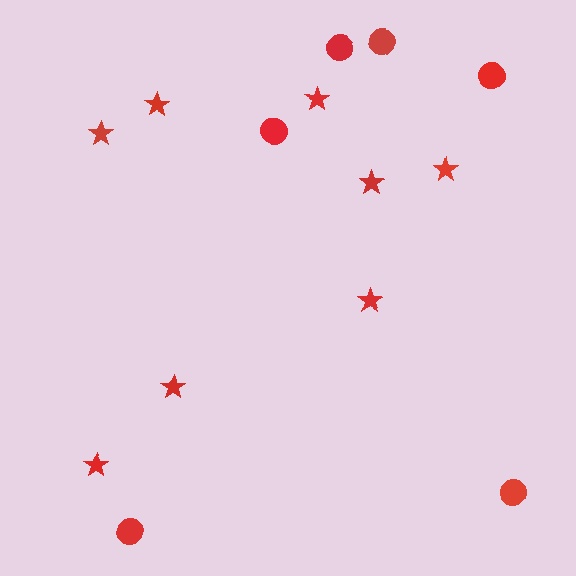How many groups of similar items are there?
There are 2 groups: one group of circles (6) and one group of stars (8).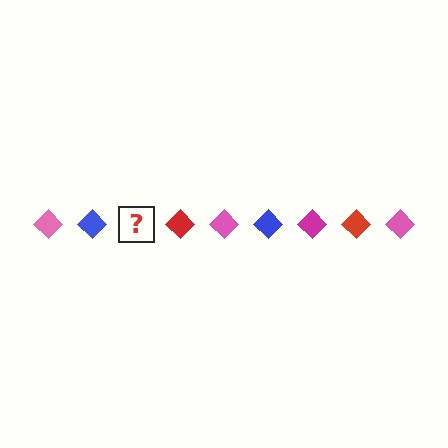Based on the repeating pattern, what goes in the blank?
The blank should be a magenta diamond.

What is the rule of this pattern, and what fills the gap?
The rule is that the pattern cycles through pink, blue, magenta, red diamonds. The gap should be filled with a magenta diamond.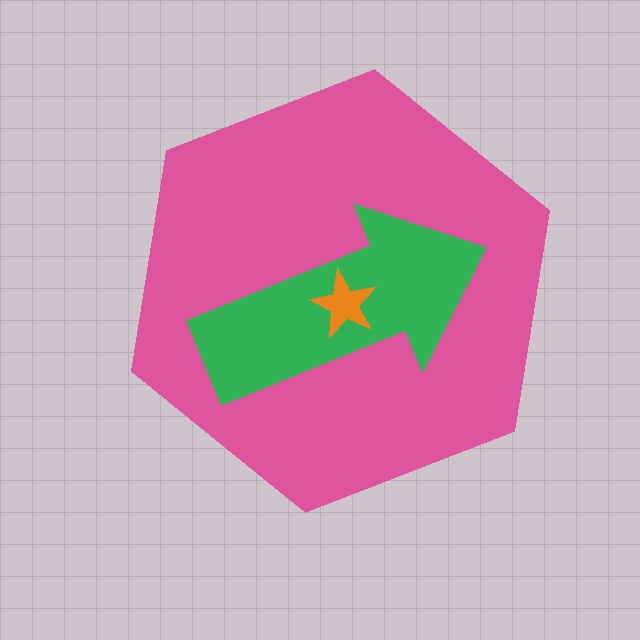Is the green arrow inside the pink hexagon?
Yes.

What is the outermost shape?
The pink hexagon.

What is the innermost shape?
The orange star.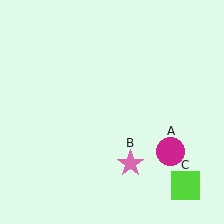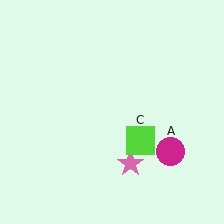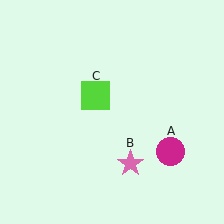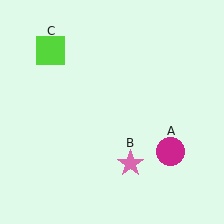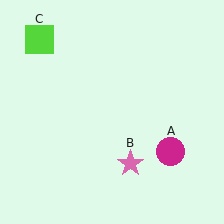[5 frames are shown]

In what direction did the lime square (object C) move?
The lime square (object C) moved up and to the left.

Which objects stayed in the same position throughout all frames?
Magenta circle (object A) and pink star (object B) remained stationary.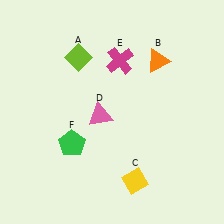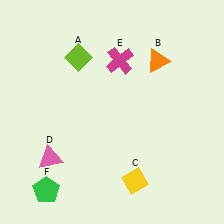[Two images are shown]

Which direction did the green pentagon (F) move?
The green pentagon (F) moved down.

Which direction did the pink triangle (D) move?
The pink triangle (D) moved left.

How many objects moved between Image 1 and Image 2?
2 objects moved between the two images.